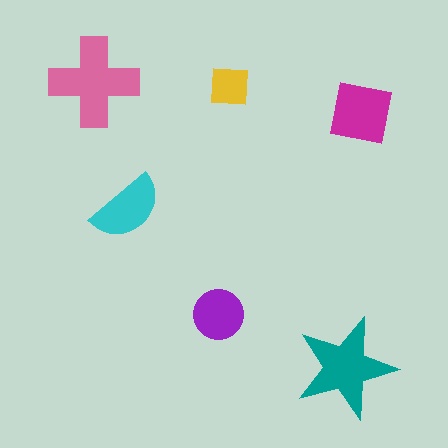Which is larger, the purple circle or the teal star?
The teal star.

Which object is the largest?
The pink cross.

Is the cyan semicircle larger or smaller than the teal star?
Smaller.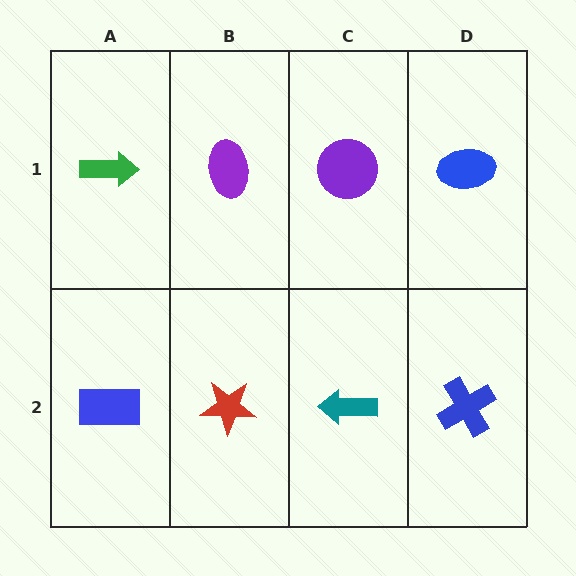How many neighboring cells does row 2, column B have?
3.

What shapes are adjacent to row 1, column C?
A teal arrow (row 2, column C), a purple ellipse (row 1, column B), a blue ellipse (row 1, column D).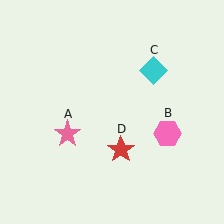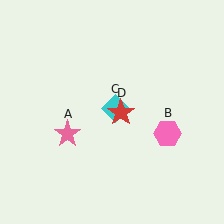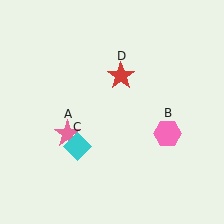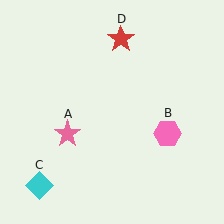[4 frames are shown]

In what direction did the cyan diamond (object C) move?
The cyan diamond (object C) moved down and to the left.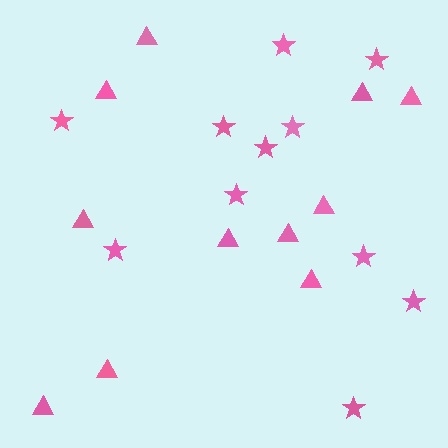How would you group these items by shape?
There are 2 groups: one group of triangles (11) and one group of stars (11).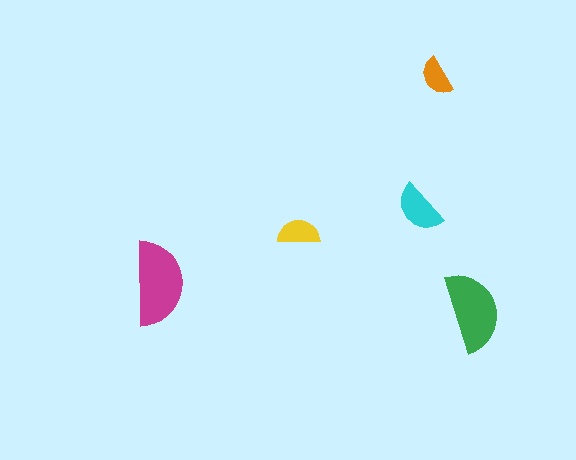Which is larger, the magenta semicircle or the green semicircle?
The magenta one.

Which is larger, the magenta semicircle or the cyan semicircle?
The magenta one.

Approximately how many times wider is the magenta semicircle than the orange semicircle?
About 2 times wider.